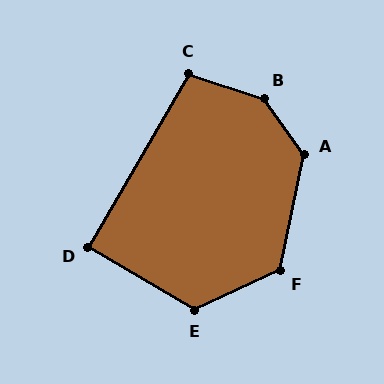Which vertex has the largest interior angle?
B, at approximately 143 degrees.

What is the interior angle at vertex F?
Approximately 126 degrees (obtuse).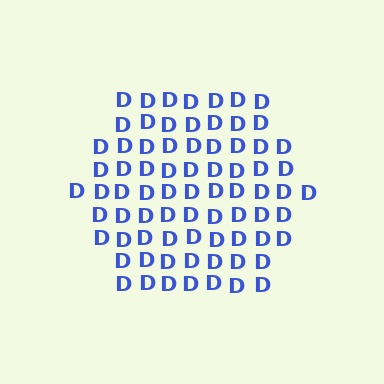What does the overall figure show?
The overall figure shows a hexagon.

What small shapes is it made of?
It is made of small letter D's.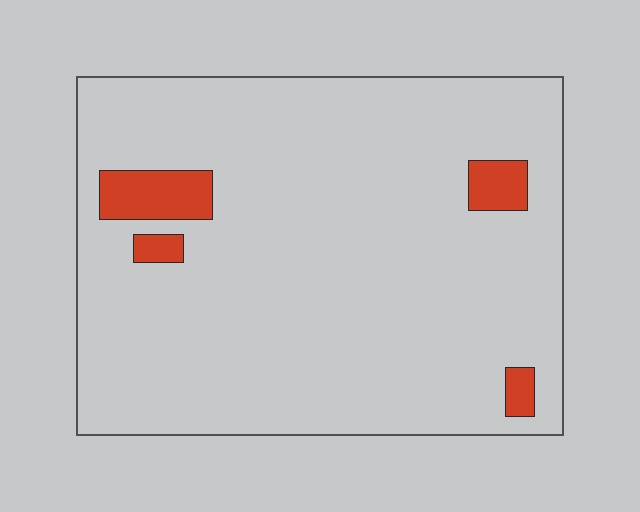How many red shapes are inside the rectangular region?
4.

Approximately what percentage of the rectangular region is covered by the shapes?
Approximately 5%.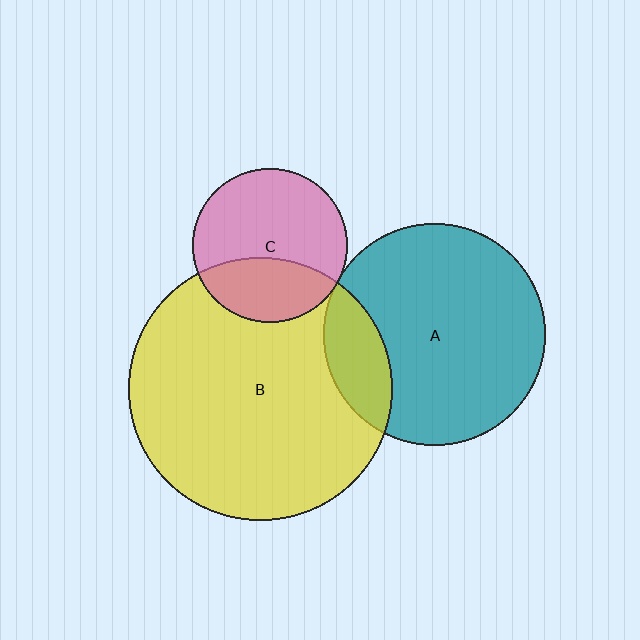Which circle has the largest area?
Circle B (yellow).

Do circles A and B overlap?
Yes.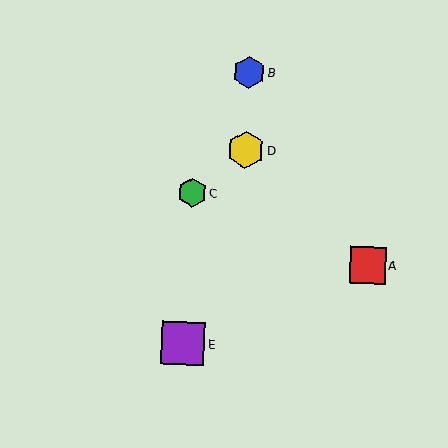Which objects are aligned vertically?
Objects B, D are aligned vertically.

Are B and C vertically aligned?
No, B is at x≈249 and C is at x≈192.